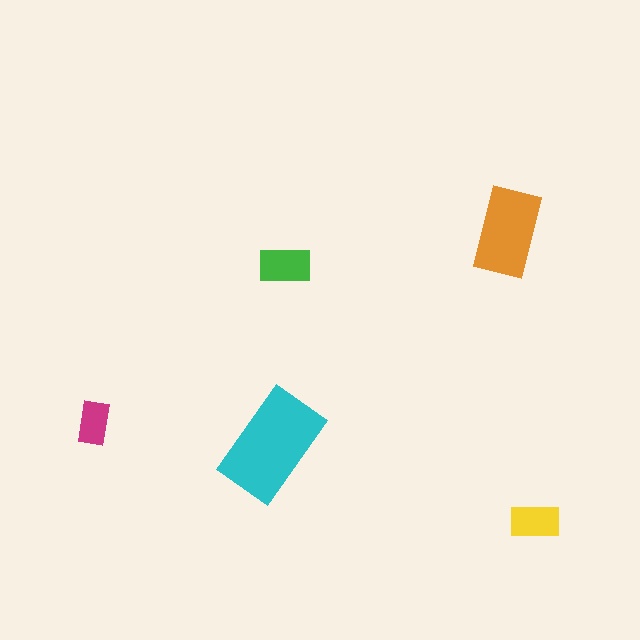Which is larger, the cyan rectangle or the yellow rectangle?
The cyan one.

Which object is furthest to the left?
The magenta rectangle is leftmost.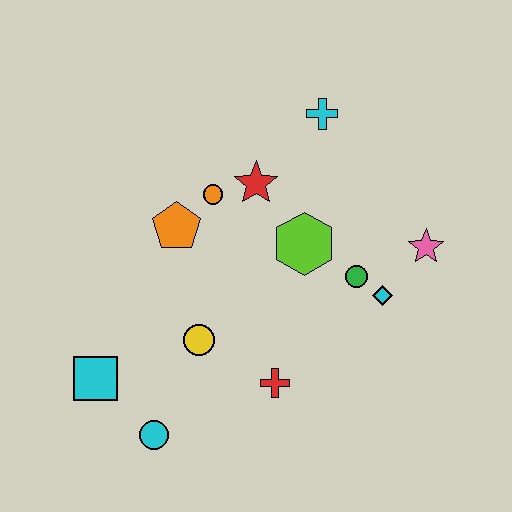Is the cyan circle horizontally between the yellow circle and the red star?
No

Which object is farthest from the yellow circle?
The cyan cross is farthest from the yellow circle.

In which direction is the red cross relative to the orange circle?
The red cross is below the orange circle.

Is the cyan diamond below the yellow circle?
No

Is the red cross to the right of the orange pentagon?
Yes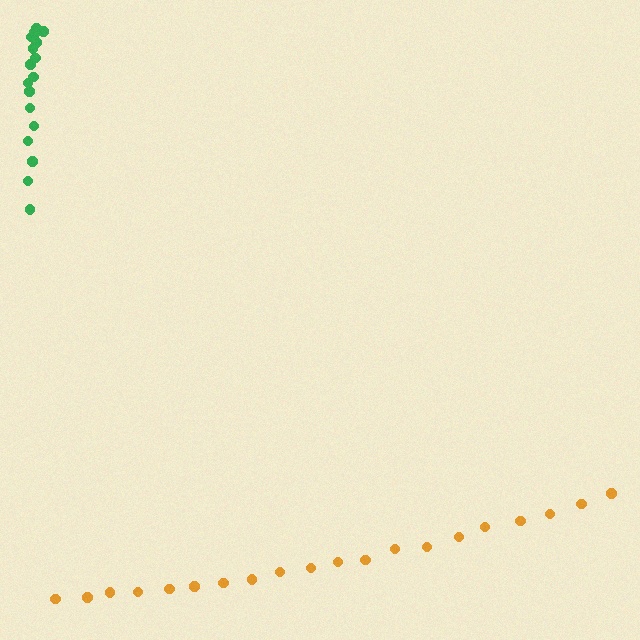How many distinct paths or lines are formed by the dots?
There are 2 distinct paths.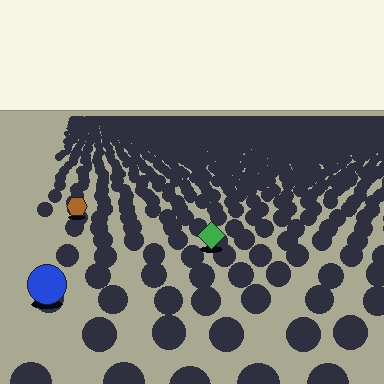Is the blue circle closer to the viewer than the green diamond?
Yes. The blue circle is closer — you can tell from the texture gradient: the ground texture is coarser near it.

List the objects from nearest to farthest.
From nearest to farthest: the blue circle, the green diamond, the brown hexagon.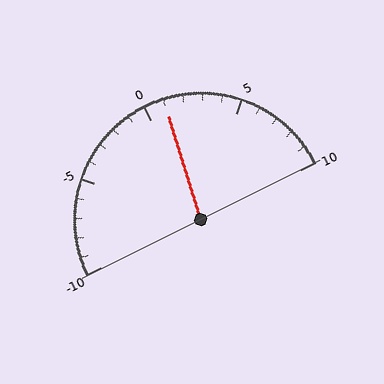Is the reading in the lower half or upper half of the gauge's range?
The reading is in the upper half of the range (-10 to 10).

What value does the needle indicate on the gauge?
The needle indicates approximately 1.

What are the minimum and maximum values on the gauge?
The gauge ranges from -10 to 10.